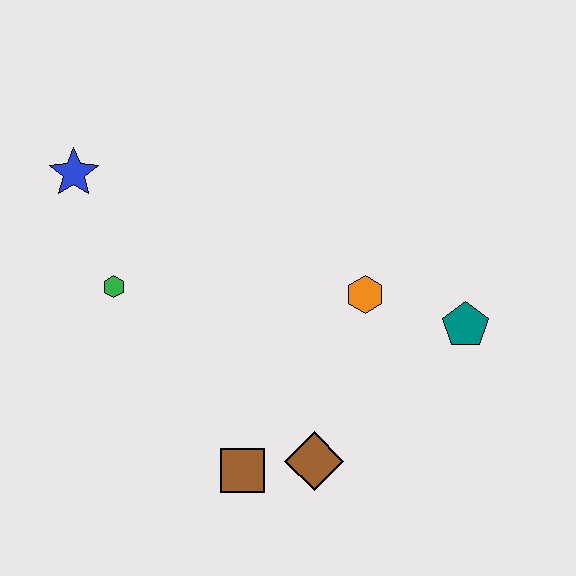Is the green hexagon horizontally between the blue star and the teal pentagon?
Yes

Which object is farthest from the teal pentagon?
The blue star is farthest from the teal pentagon.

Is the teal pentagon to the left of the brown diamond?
No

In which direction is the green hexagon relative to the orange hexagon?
The green hexagon is to the left of the orange hexagon.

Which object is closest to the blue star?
The green hexagon is closest to the blue star.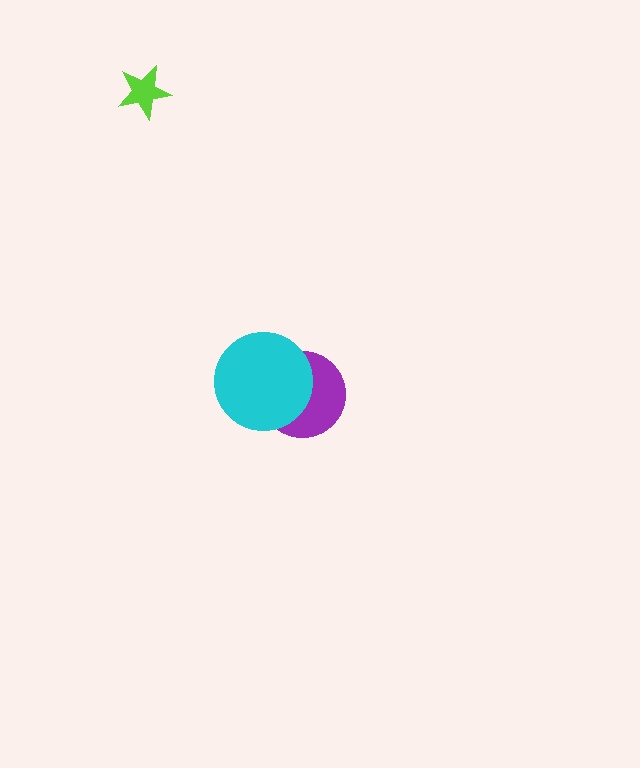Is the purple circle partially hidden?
Yes, it is partially covered by another shape.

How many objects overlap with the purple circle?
1 object overlaps with the purple circle.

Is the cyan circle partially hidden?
No, no other shape covers it.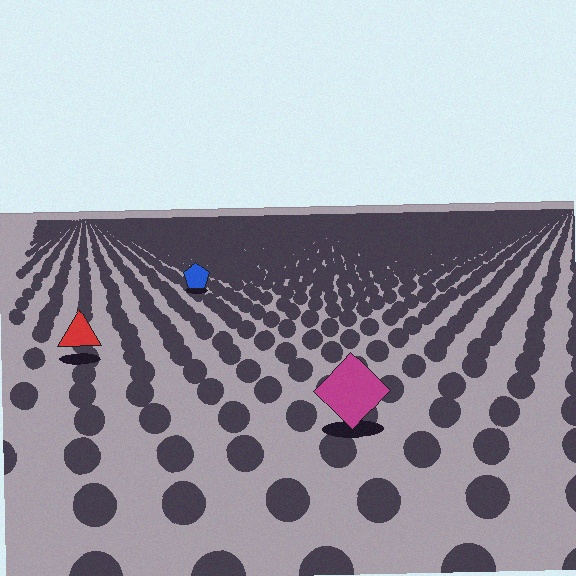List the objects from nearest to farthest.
From nearest to farthest: the magenta diamond, the red triangle, the blue pentagon.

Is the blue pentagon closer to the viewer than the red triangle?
No. The red triangle is closer — you can tell from the texture gradient: the ground texture is coarser near it.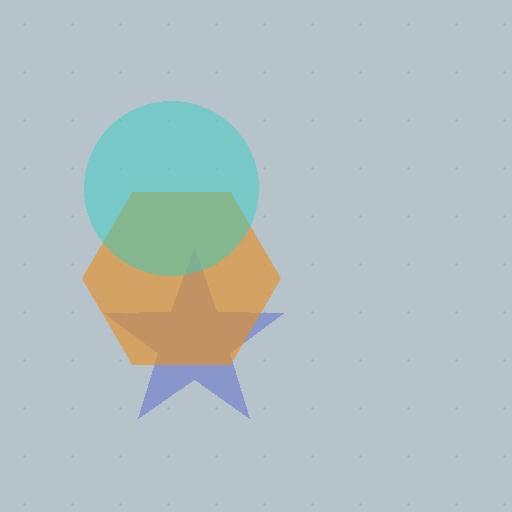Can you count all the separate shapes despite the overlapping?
Yes, there are 3 separate shapes.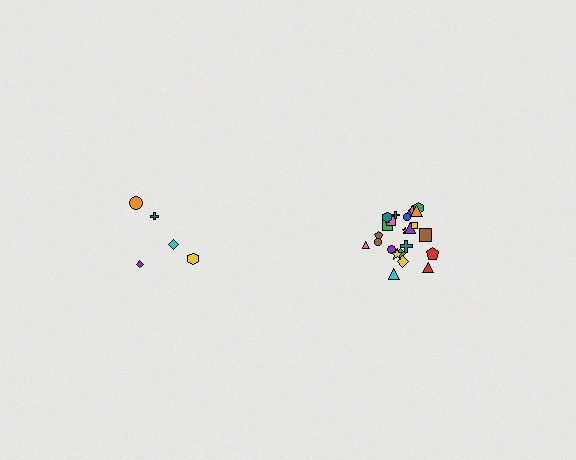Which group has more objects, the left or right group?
The right group.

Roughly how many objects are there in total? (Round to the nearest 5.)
Roughly 30 objects in total.